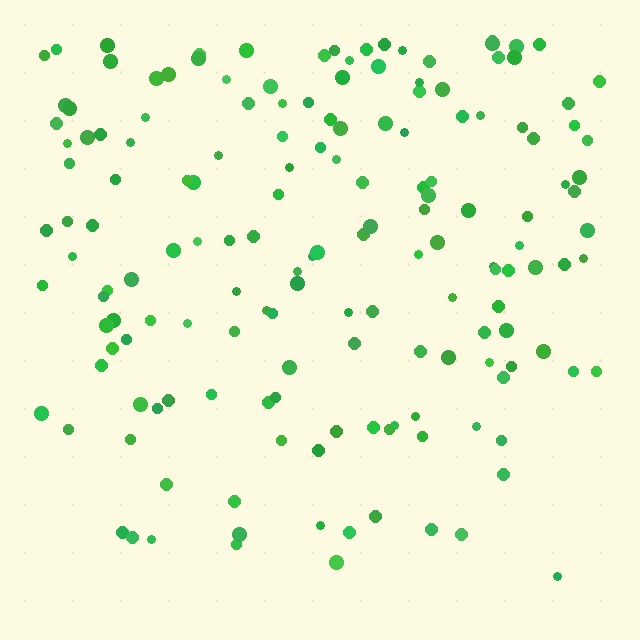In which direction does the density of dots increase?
From bottom to top, with the top side densest.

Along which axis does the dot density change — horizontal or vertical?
Vertical.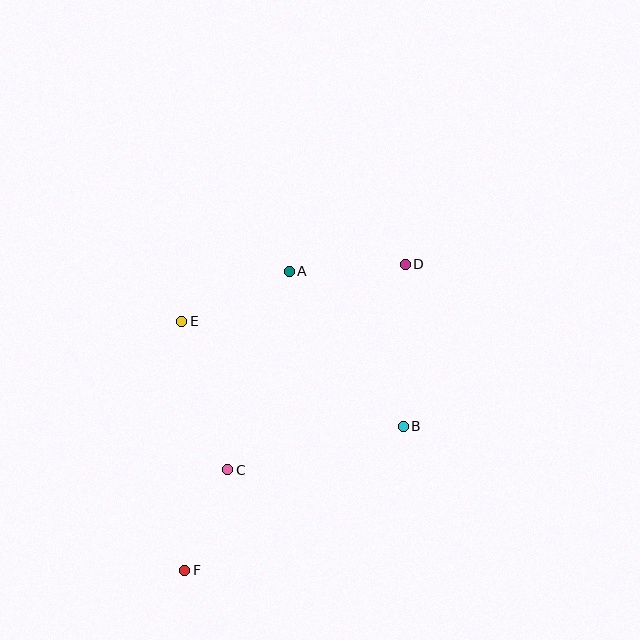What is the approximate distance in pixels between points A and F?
The distance between A and F is approximately 317 pixels.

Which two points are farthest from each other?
Points D and F are farthest from each other.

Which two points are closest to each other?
Points C and F are closest to each other.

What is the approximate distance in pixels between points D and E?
The distance between D and E is approximately 231 pixels.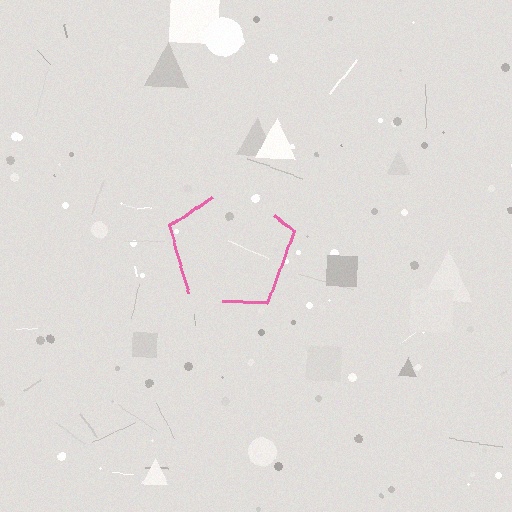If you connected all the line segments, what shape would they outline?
They would outline a pentagon.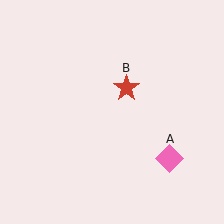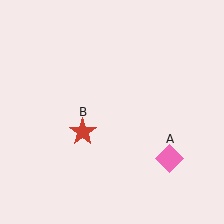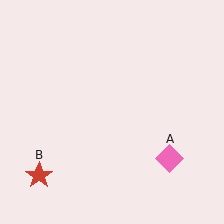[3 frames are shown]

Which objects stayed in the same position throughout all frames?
Pink diamond (object A) remained stationary.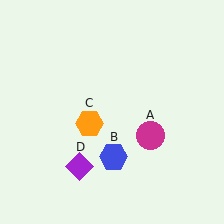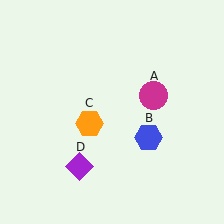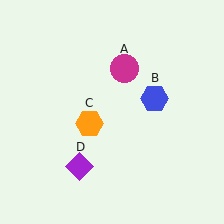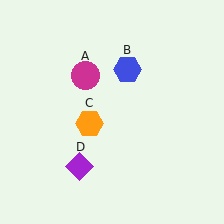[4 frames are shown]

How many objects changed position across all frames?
2 objects changed position: magenta circle (object A), blue hexagon (object B).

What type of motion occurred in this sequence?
The magenta circle (object A), blue hexagon (object B) rotated counterclockwise around the center of the scene.